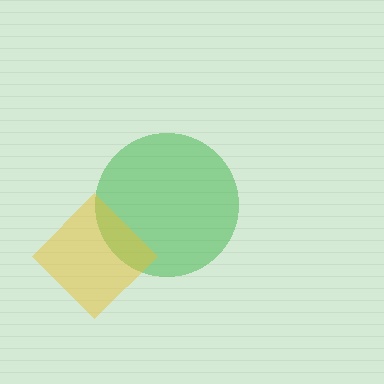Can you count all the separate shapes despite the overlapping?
Yes, there are 2 separate shapes.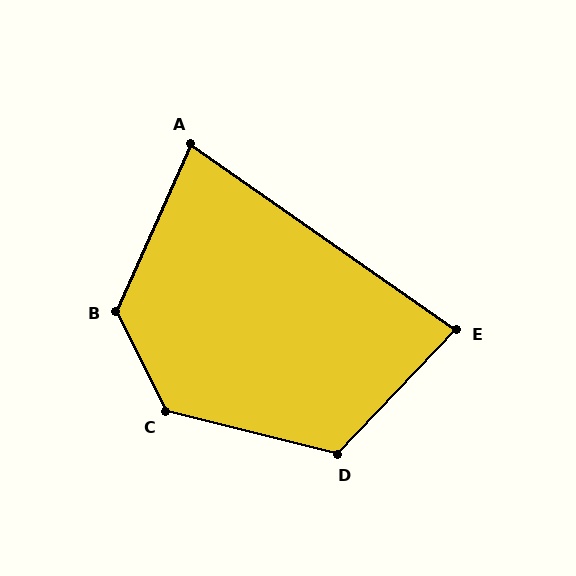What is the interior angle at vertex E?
Approximately 81 degrees (acute).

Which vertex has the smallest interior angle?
A, at approximately 79 degrees.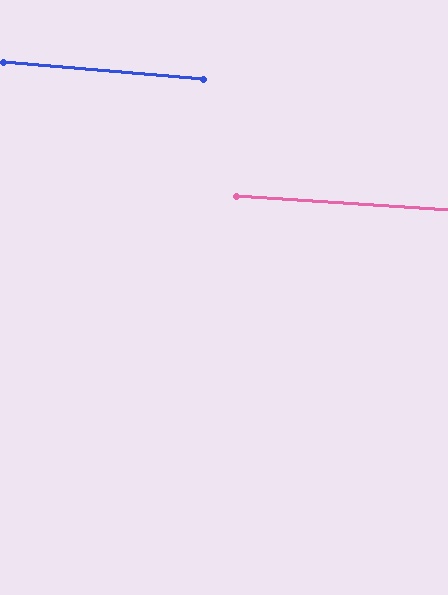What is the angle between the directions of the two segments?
Approximately 1 degree.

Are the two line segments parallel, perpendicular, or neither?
Parallel — their directions differ by only 1.1°.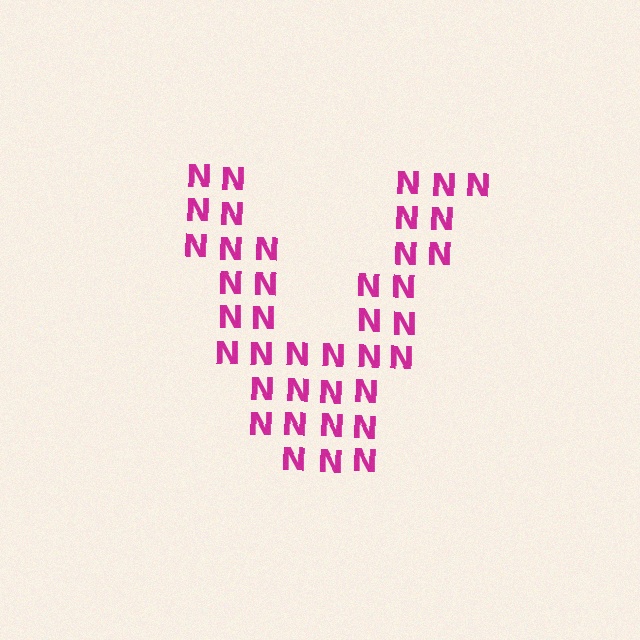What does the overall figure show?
The overall figure shows the letter V.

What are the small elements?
The small elements are letter N's.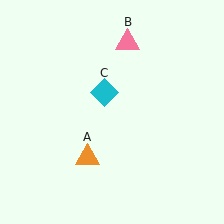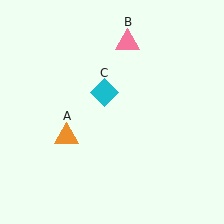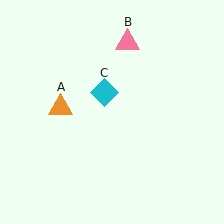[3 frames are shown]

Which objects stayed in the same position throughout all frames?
Pink triangle (object B) and cyan diamond (object C) remained stationary.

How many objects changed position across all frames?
1 object changed position: orange triangle (object A).